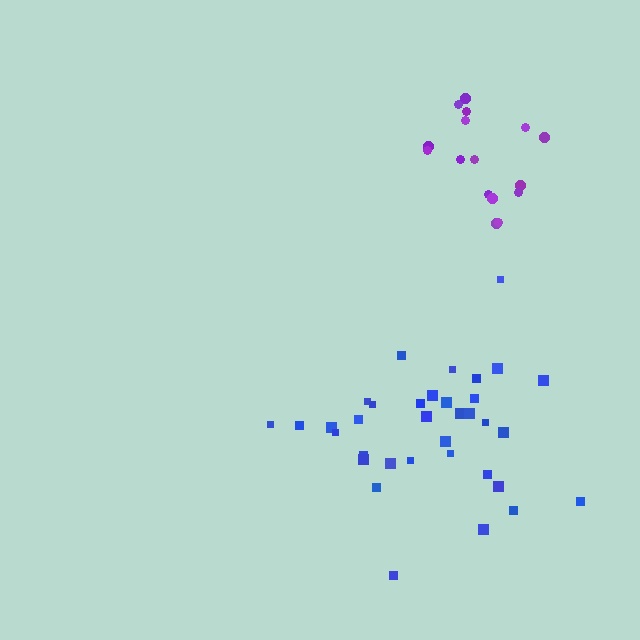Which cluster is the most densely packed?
Blue.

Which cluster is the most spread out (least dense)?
Purple.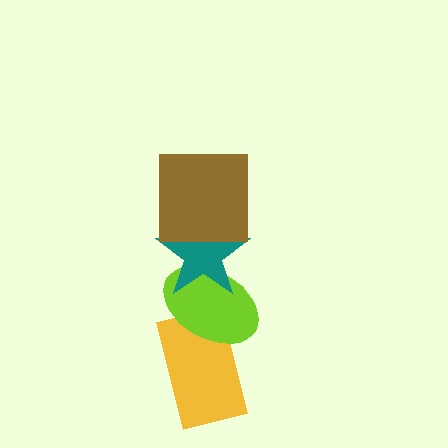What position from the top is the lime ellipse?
The lime ellipse is 3rd from the top.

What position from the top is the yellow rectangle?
The yellow rectangle is 4th from the top.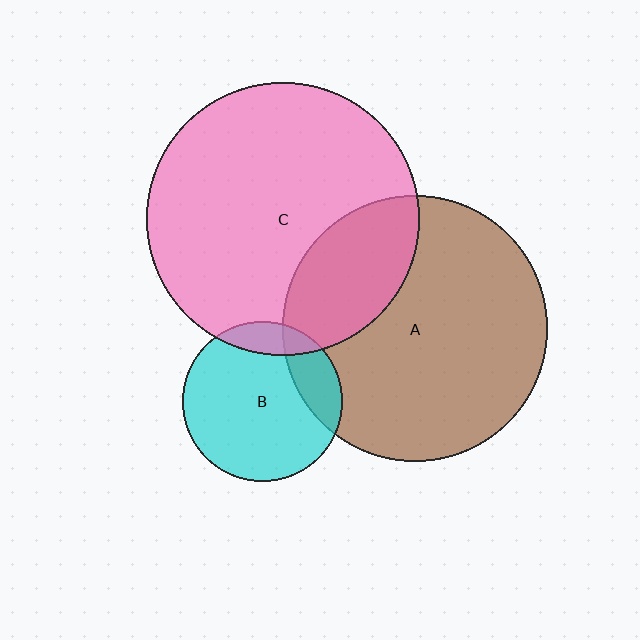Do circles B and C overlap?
Yes.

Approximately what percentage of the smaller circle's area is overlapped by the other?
Approximately 10%.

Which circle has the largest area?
Circle C (pink).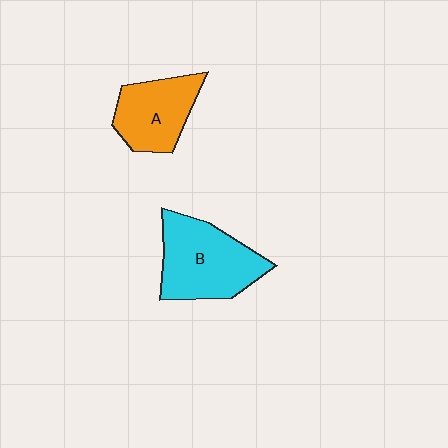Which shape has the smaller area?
Shape A (orange).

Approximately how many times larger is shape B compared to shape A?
Approximately 1.3 times.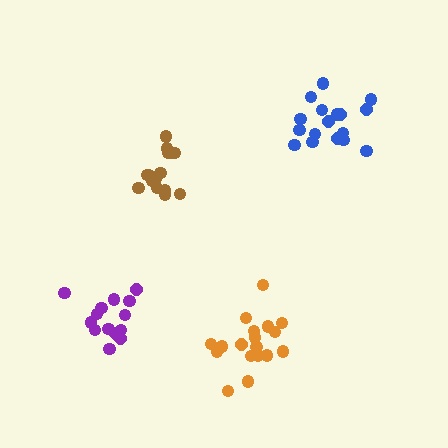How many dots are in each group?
Group 1: 15 dots, Group 2: 17 dots, Group 3: 18 dots, Group 4: 14 dots (64 total).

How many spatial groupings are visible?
There are 4 spatial groupings.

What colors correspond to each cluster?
The clusters are colored: brown, blue, orange, purple.